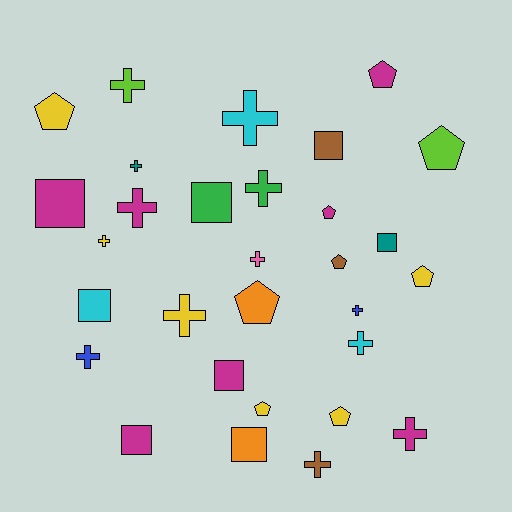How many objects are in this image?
There are 30 objects.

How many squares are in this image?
There are 8 squares.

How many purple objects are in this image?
There are no purple objects.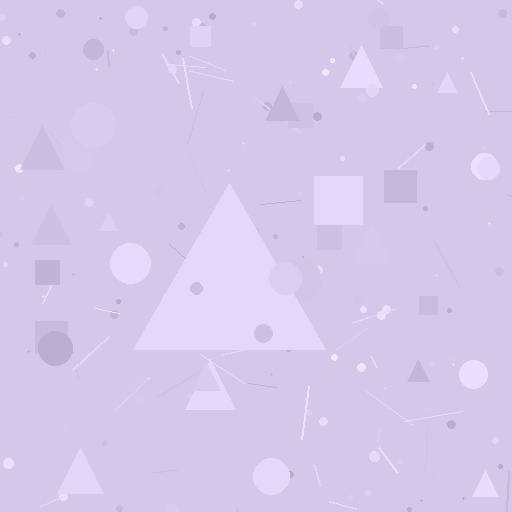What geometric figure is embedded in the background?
A triangle is embedded in the background.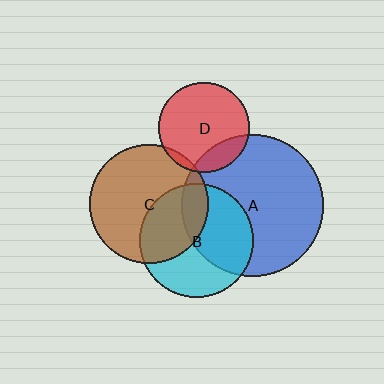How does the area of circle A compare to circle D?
Approximately 2.5 times.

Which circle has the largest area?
Circle A (blue).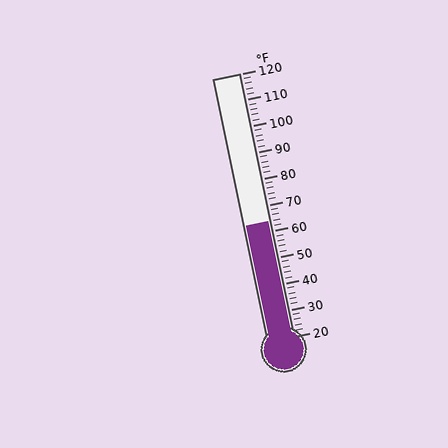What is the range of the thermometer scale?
The thermometer scale ranges from 20°F to 120°F.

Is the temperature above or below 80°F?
The temperature is below 80°F.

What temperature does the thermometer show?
The thermometer shows approximately 64°F.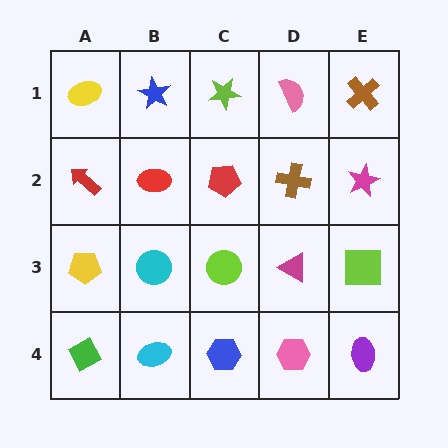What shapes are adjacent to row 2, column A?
A yellow ellipse (row 1, column A), a yellow pentagon (row 3, column A), a red ellipse (row 2, column B).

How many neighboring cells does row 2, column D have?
4.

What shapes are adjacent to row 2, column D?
A pink semicircle (row 1, column D), a magenta triangle (row 3, column D), a red pentagon (row 2, column C), a magenta star (row 2, column E).